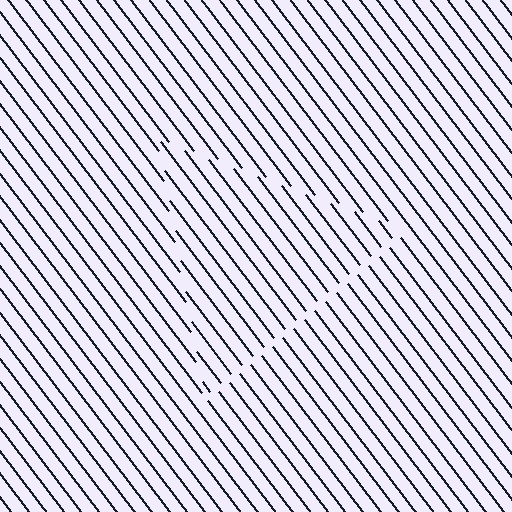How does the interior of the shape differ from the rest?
The interior of the shape contains the same grating, shifted by half a period — the contour is defined by the phase discontinuity where line-ends from the inner and outer gratings abut.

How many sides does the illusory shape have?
3 sides — the line-ends trace a triangle.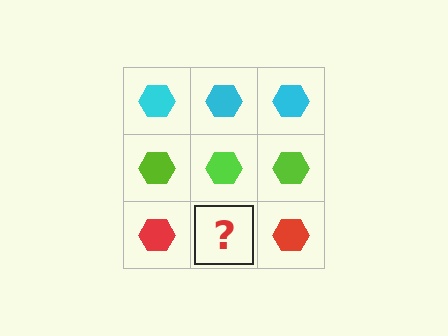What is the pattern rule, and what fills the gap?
The rule is that each row has a consistent color. The gap should be filled with a red hexagon.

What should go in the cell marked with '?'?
The missing cell should contain a red hexagon.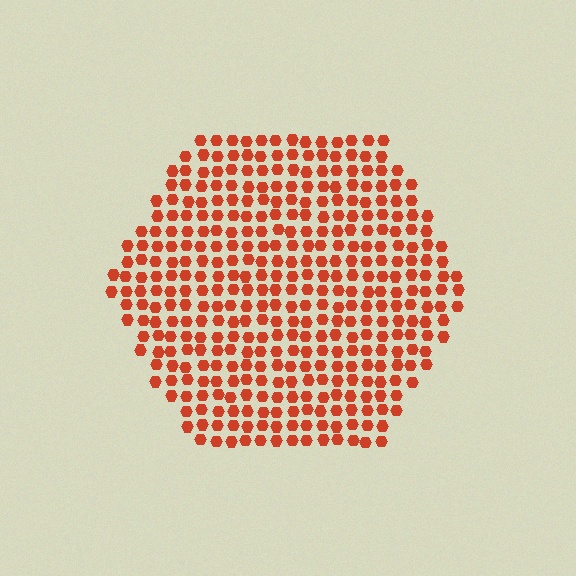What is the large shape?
The large shape is a hexagon.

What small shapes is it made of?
It is made of small hexagons.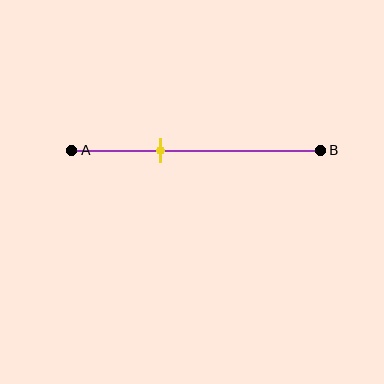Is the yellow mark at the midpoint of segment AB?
No, the mark is at about 35% from A, not at the 50% midpoint.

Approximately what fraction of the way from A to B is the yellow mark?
The yellow mark is approximately 35% of the way from A to B.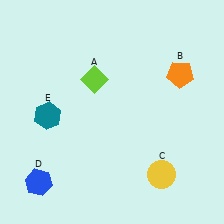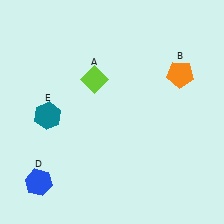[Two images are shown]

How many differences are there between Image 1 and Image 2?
There is 1 difference between the two images.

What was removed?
The yellow circle (C) was removed in Image 2.